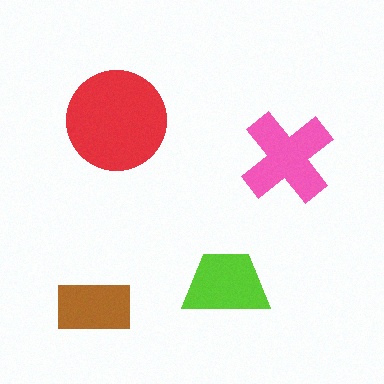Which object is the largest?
The red circle.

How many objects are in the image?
There are 4 objects in the image.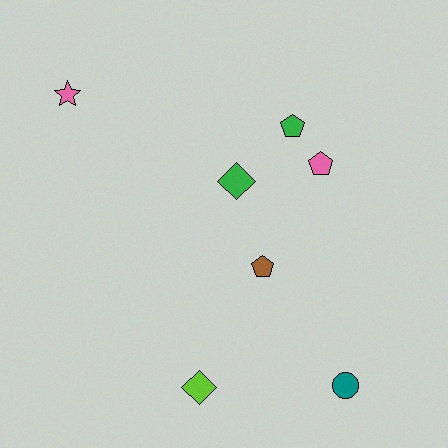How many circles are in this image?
There is 1 circle.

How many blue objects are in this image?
There are no blue objects.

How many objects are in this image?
There are 7 objects.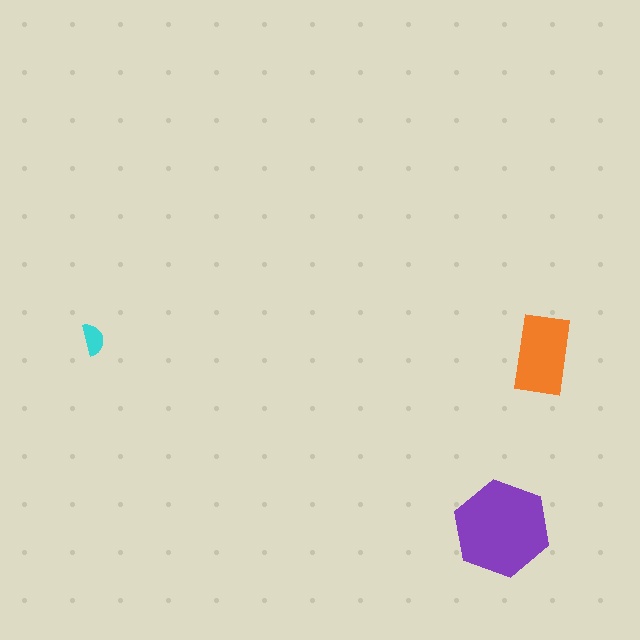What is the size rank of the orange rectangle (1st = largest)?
2nd.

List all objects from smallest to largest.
The cyan semicircle, the orange rectangle, the purple hexagon.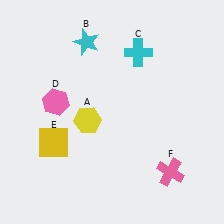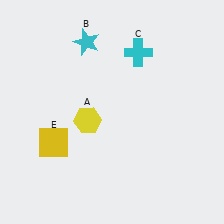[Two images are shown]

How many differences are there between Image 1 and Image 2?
There are 2 differences between the two images.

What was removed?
The pink cross (F), the pink hexagon (D) were removed in Image 2.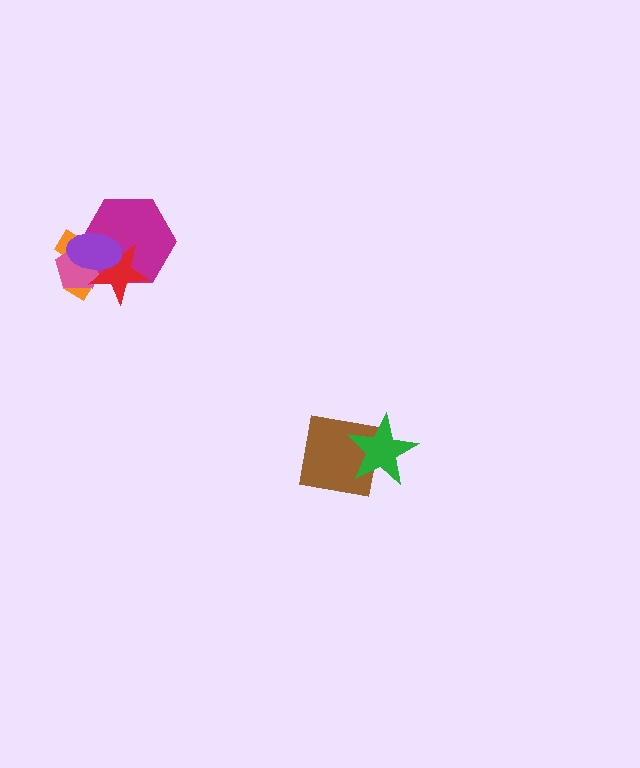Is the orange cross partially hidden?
Yes, it is partially covered by another shape.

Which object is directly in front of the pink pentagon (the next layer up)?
The magenta hexagon is directly in front of the pink pentagon.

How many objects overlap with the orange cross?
4 objects overlap with the orange cross.